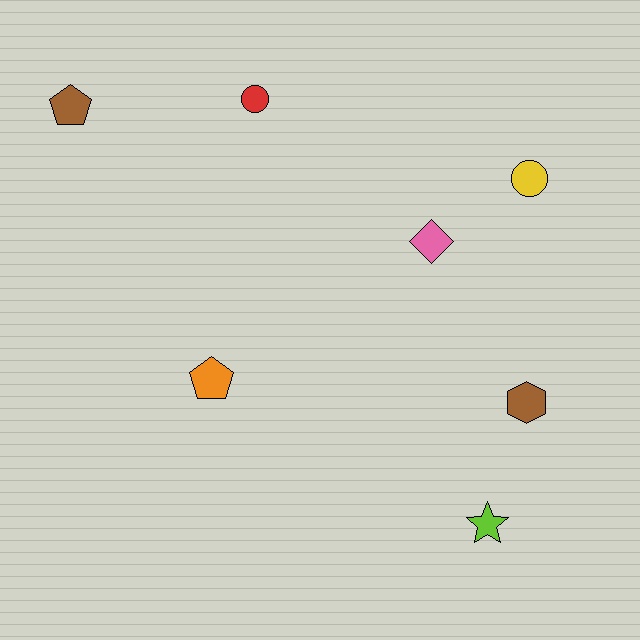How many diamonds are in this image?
There is 1 diamond.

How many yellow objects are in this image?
There is 1 yellow object.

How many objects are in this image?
There are 7 objects.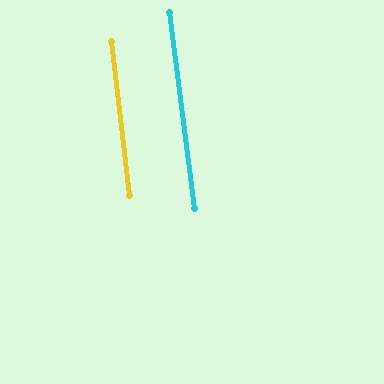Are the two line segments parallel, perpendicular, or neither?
Parallel — their directions differ by only 0.6°.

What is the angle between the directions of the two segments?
Approximately 1 degree.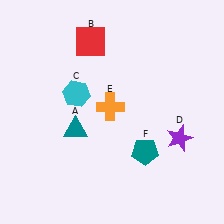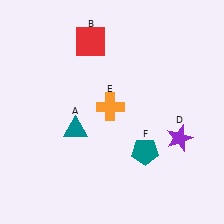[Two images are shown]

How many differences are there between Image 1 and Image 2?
There is 1 difference between the two images.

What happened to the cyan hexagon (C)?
The cyan hexagon (C) was removed in Image 2. It was in the top-left area of Image 1.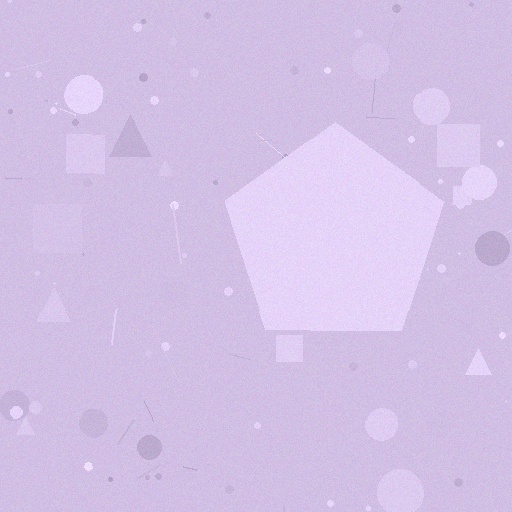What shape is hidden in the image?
A pentagon is hidden in the image.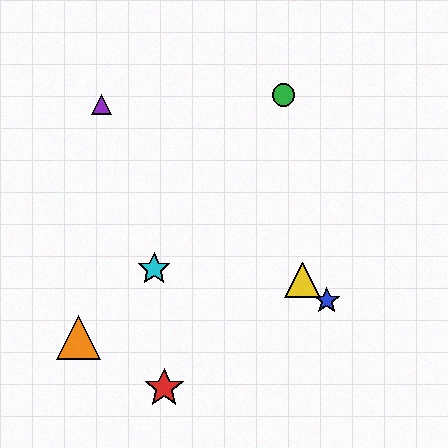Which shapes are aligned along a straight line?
The blue star, the yellow triangle, the purple triangle are aligned along a straight line.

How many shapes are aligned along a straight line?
3 shapes (the blue star, the yellow triangle, the purple triangle) are aligned along a straight line.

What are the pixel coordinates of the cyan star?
The cyan star is at (154, 269).